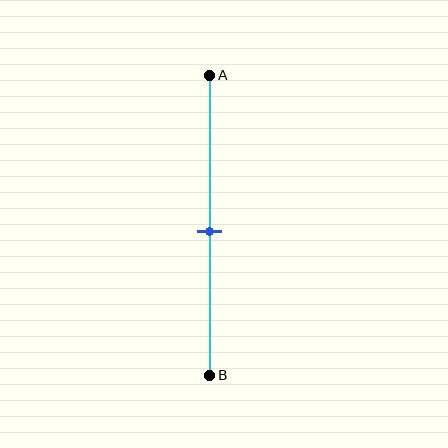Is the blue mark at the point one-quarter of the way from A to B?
No, the mark is at about 50% from A, not at the 25% one-quarter point.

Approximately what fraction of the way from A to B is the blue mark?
The blue mark is approximately 50% of the way from A to B.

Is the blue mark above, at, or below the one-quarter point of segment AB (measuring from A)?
The blue mark is below the one-quarter point of segment AB.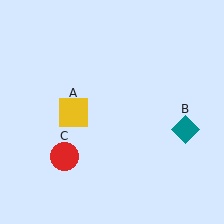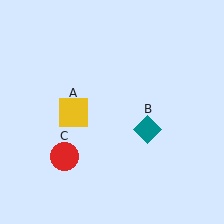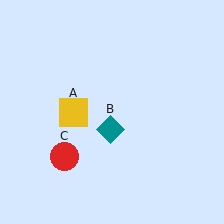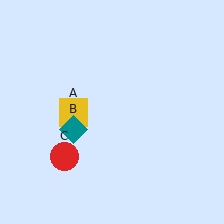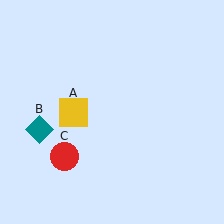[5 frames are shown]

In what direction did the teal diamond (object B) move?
The teal diamond (object B) moved left.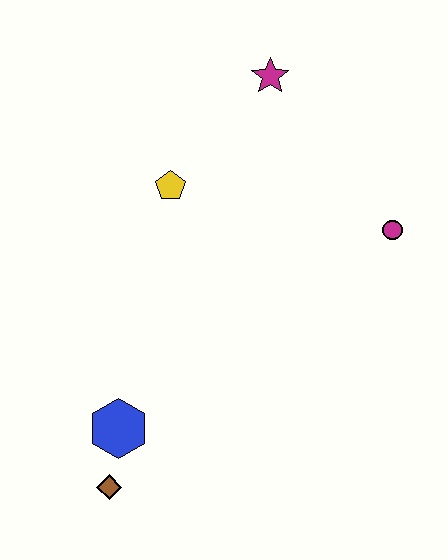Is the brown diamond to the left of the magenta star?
Yes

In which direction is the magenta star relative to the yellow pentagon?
The magenta star is above the yellow pentagon.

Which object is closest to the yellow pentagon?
The magenta star is closest to the yellow pentagon.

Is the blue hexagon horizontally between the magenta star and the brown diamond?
Yes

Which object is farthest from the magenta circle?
The brown diamond is farthest from the magenta circle.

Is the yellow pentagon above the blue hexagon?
Yes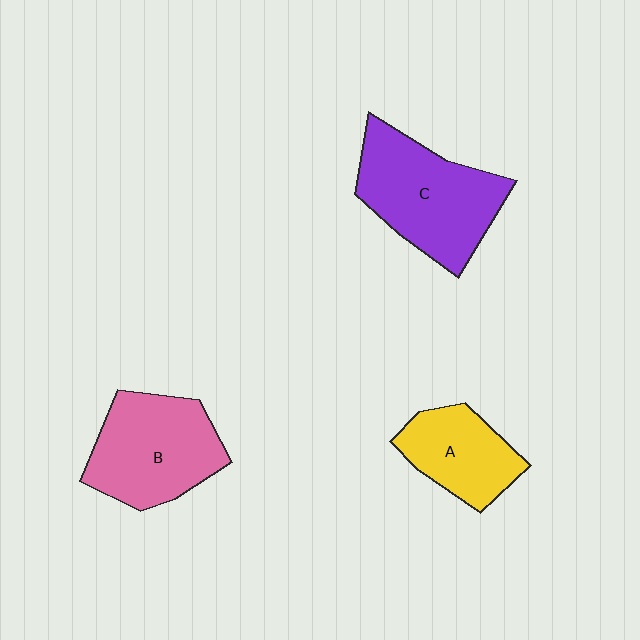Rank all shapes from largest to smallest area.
From largest to smallest: C (purple), B (pink), A (yellow).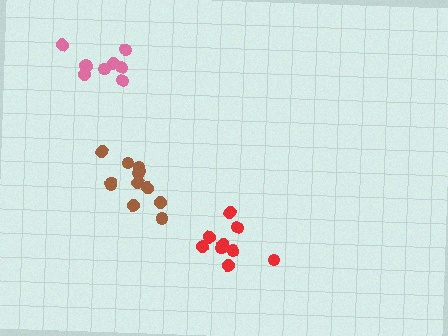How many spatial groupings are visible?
There are 3 spatial groupings.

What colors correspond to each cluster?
The clusters are colored: brown, pink, red.